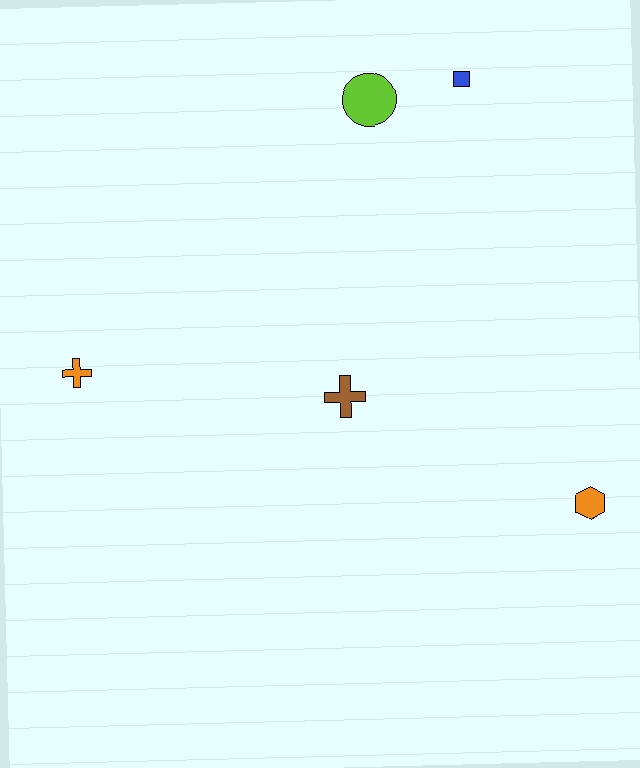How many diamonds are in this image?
There are no diamonds.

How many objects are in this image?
There are 5 objects.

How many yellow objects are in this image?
There are no yellow objects.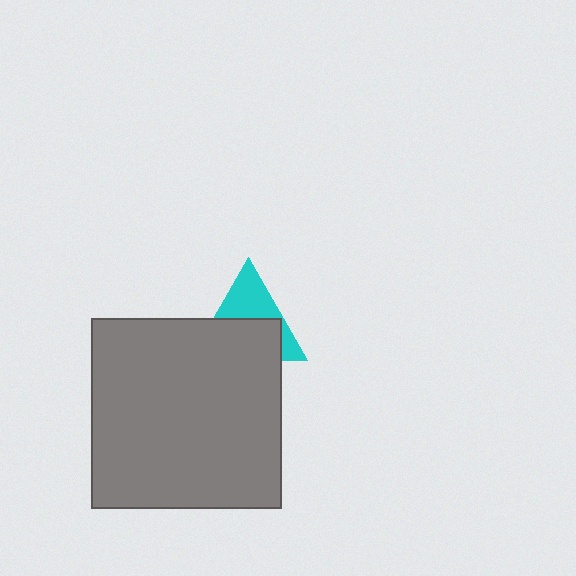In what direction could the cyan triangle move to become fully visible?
The cyan triangle could move up. That would shift it out from behind the gray square entirely.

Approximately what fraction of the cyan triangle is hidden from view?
Roughly 56% of the cyan triangle is hidden behind the gray square.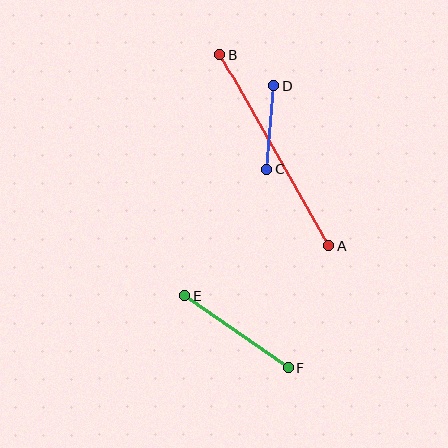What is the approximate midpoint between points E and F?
The midpoint is at approximately (237, 332) pixels.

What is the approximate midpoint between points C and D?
The midpoint is at approximately (270, 128) pixels.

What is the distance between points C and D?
The distance is approximately 84 pixels.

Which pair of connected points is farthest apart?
Points A and B are farthest apart.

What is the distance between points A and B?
The distance is approximately 219 pixels.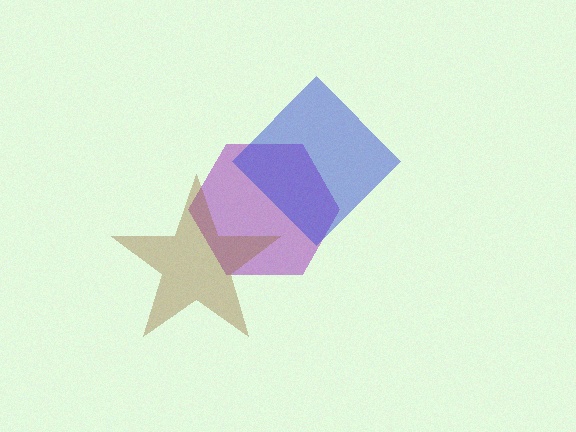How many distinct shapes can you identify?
There are 3 distinct shapes: a purple hexagon, a blue diamond, a brown star.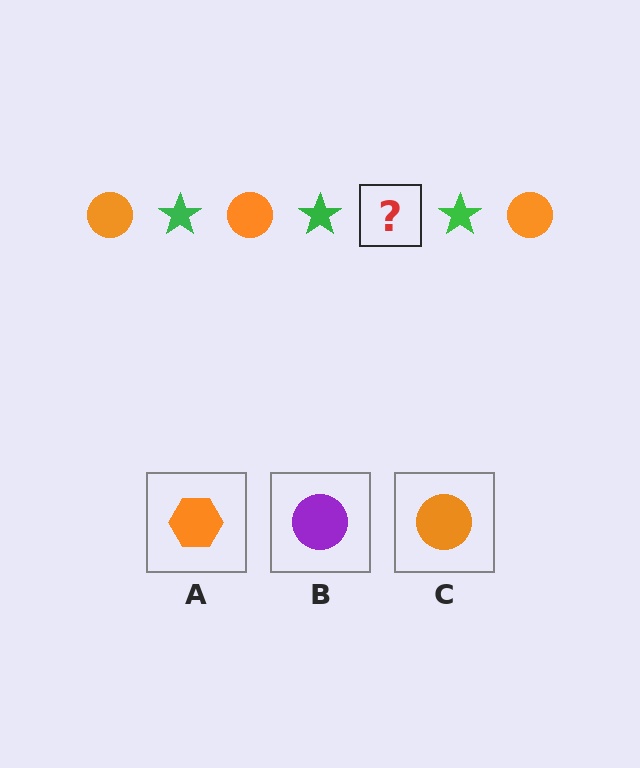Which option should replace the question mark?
Option C.